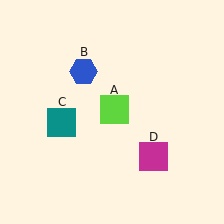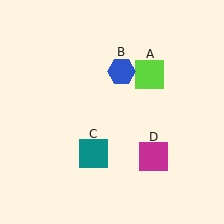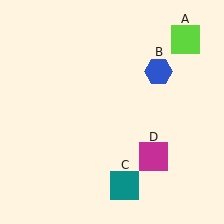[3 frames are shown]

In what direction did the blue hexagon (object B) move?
The blue hexagon (object B) moved right.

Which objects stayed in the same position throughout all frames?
Magenta square (object D) remained stationary.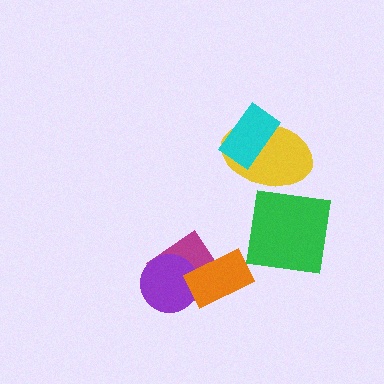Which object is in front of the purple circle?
The orange rectangle is in front of the purple circle.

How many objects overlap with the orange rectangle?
2 objects overlap with the orange rectangle.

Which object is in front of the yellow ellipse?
The cyan rectangle is in front of the yellow ellipse.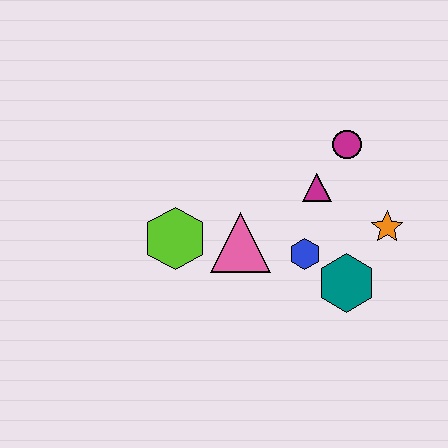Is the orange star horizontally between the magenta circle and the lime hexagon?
No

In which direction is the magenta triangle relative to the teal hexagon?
The magenta triangle is above the teal hexagon.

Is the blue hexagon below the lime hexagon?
Yes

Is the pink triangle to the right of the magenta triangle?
No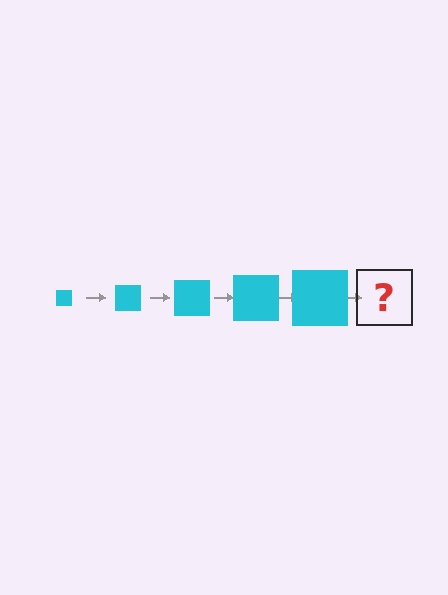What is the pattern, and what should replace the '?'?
The pattern is that the square gets progressively larger each step. The '?' should be a cyan square, larger than the previous one.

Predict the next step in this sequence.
The next step is a cyan square, larger than the previous one.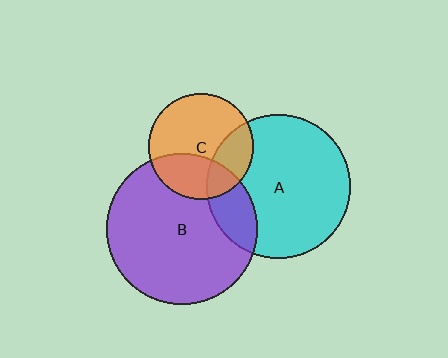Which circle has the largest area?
Circle B (purple).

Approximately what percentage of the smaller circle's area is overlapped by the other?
Approximately 20%.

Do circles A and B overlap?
Yes.